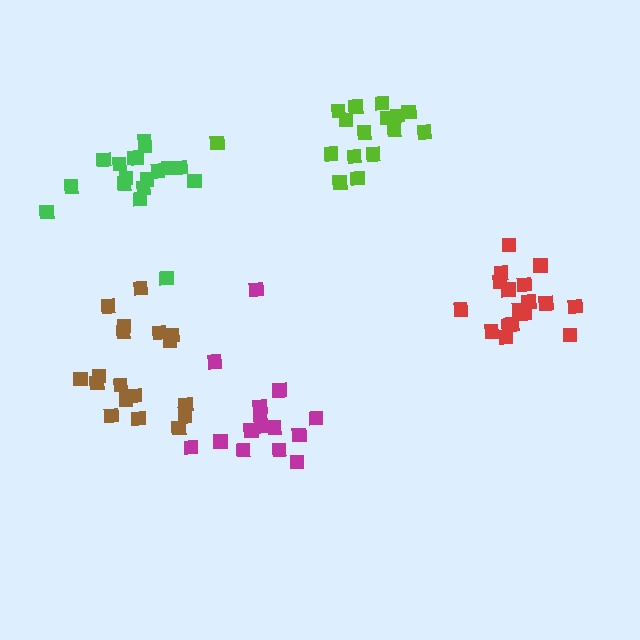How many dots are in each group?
Group 1: 18 dots, Group 2: 19 dots, Group 3: 16 dots, Group 4: 16 dots, Group 5: 18 dots (87 total).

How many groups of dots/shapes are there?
There are 5 groups.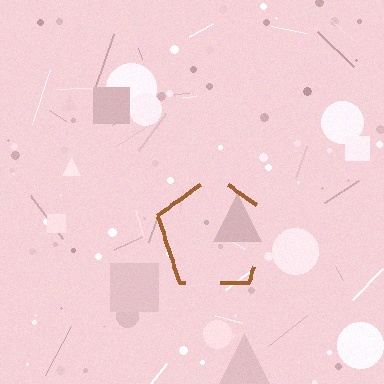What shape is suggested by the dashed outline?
The dashed outline suggests a pentagon.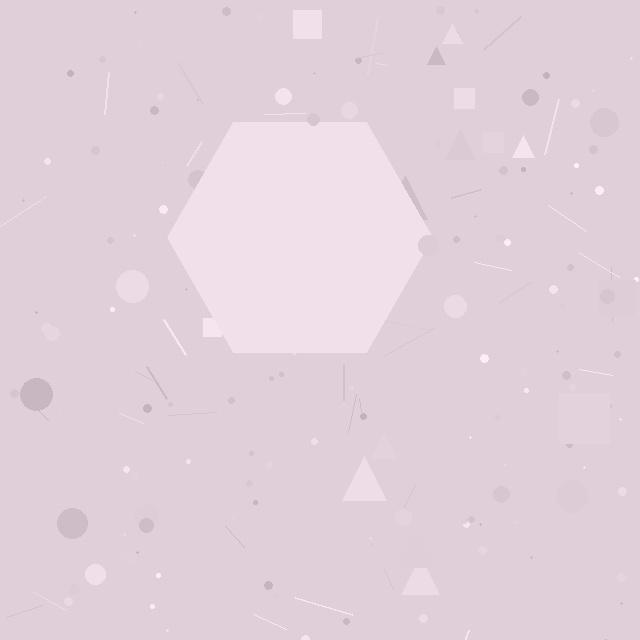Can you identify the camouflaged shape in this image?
The camouflaged shape is a hexagon.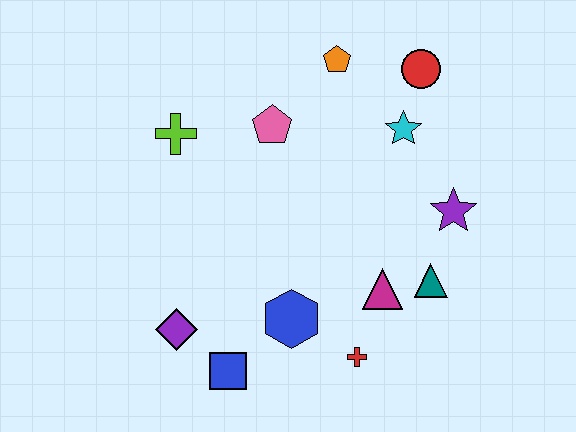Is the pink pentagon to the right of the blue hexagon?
No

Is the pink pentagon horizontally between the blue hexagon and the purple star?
No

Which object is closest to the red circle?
The cyan star is closest to the red circle.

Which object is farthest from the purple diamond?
The red circle is farthest from the purple diamond.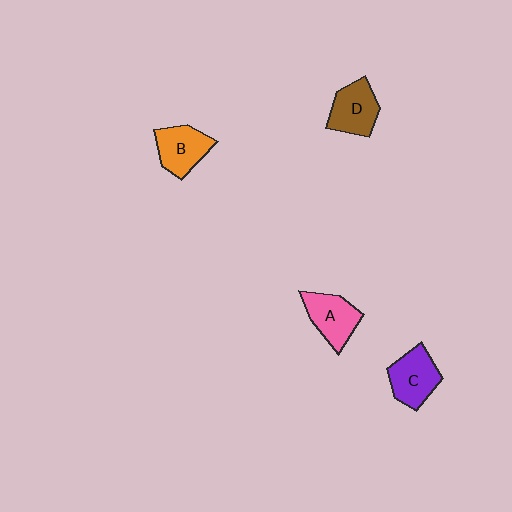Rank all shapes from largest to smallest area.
From largest to smallest: C (purple), D (brown), A (pink), B (orange).